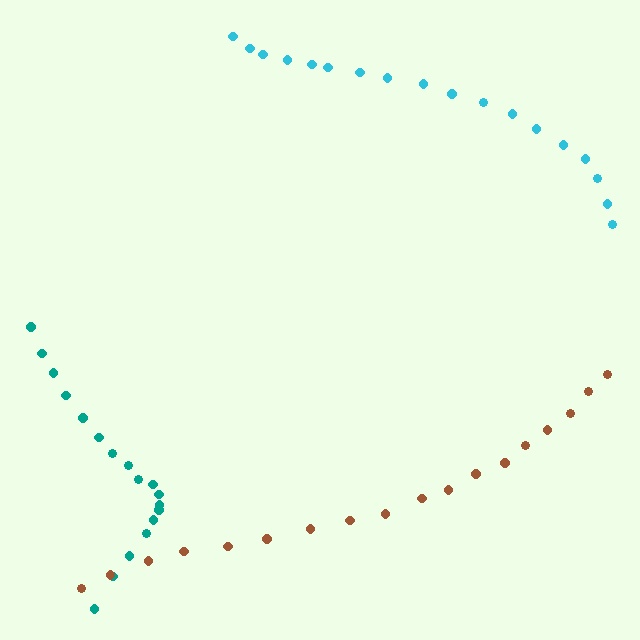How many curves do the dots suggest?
There are 3 distinct paths.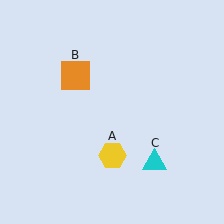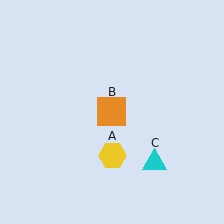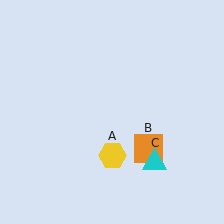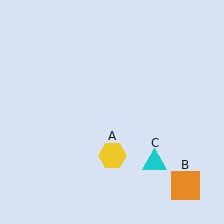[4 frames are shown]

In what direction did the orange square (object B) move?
The orange square (object B) moved down and to the right.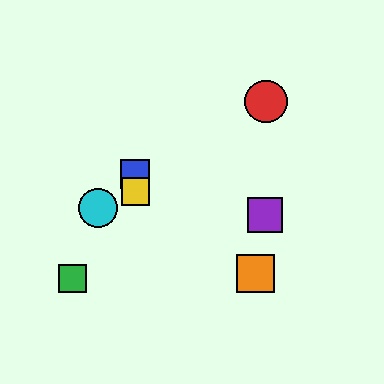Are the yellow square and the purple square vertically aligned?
No, the yellow square is at x≈135 and the purple square is at x≈265.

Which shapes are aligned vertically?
The blue square, the yellow square are aligned vertically.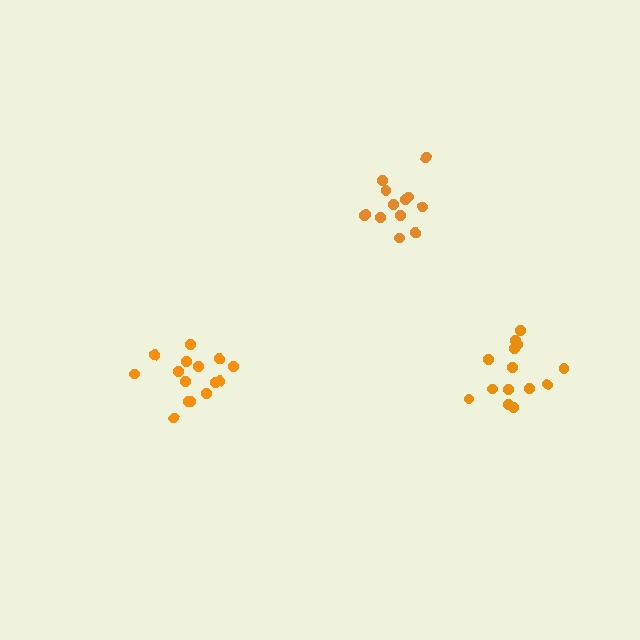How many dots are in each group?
Group 1: 13 dots, Group 2: 14 dots, Group 3: 15 dots (42 total).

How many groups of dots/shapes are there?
There are 3 groups.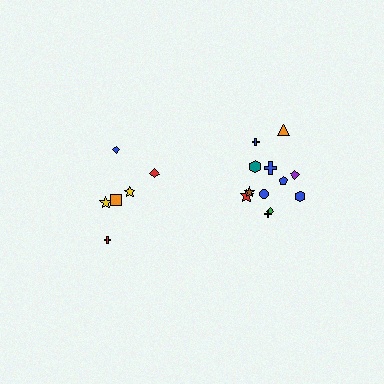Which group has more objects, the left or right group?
The right group.